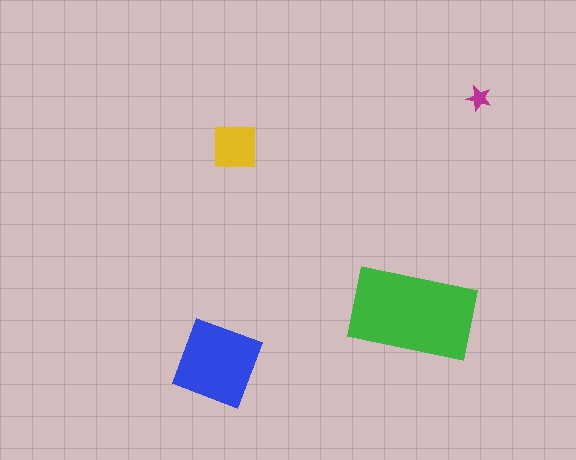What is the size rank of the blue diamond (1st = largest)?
2nd.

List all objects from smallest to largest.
The magenta star, the yellow square, the blue diamond, the green rectangle.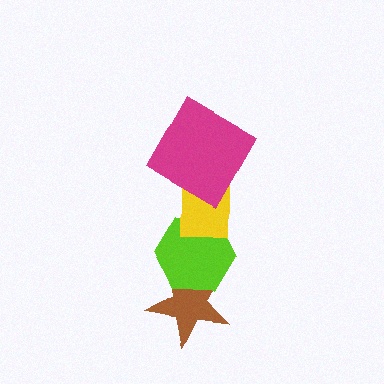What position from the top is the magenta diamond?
The magenta diamond is 1st from the top.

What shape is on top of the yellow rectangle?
The magenta diamond is on top of the yellow rectangle.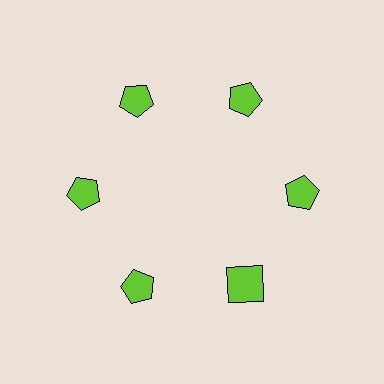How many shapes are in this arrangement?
There are 6 shapes arranged in a ring pattern.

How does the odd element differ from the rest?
It has a different shape: square instead of pentagon.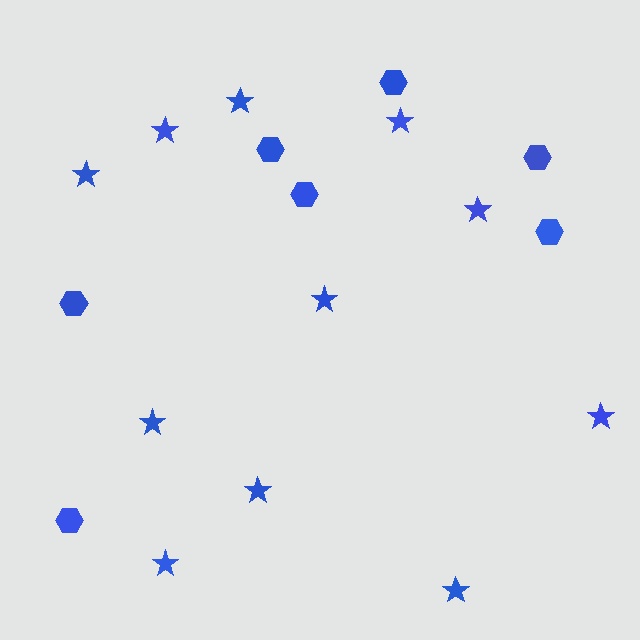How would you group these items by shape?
There are 2 groups: one group of stars (11) and one group of hexagons (7).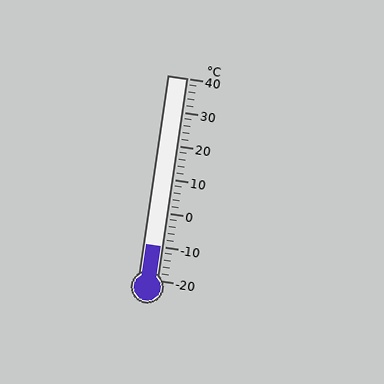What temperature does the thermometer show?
The thermometer shows approximately -10°C.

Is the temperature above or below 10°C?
The temperature is below 10°C.